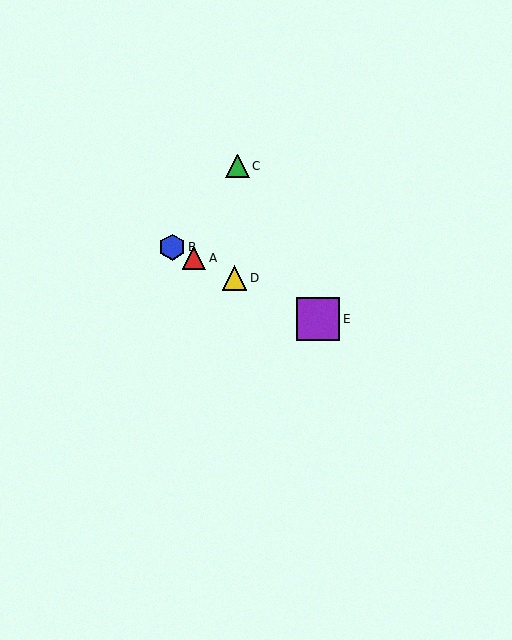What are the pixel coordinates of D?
Object D is at (235, 278).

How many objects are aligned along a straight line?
4 objects (A, B, D, E) are aligned along a straight line.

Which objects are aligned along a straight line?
Objects A, B, D, E are aligned along a straight line.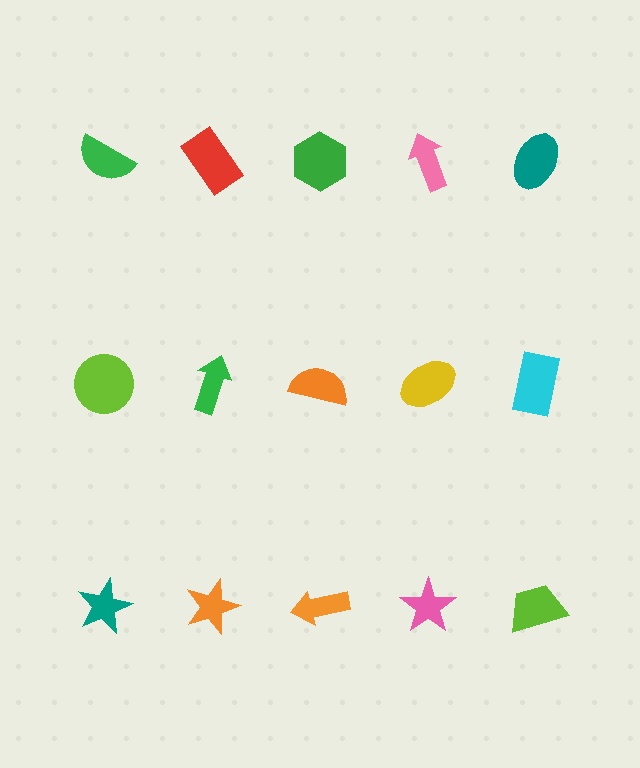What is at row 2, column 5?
A cyan rectangle.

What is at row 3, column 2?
An orange star.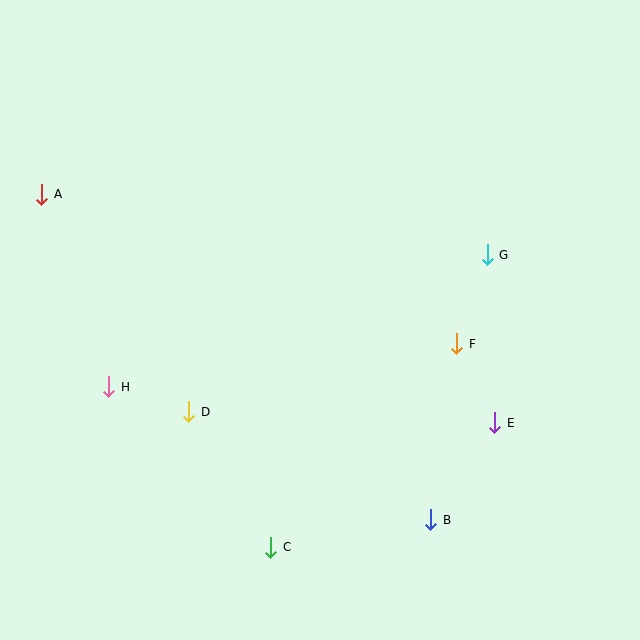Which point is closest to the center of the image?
Point F at (457, 344) is closest to the center.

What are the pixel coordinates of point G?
Point G is at (487, 254).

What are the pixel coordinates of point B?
Point B is at (431, 520).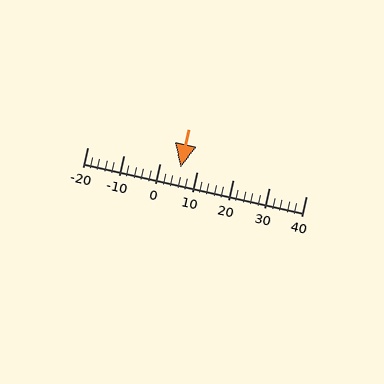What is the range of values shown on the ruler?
The ruler shows values from -20 to 40.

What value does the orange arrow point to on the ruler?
The orange arrow points to approximately 6.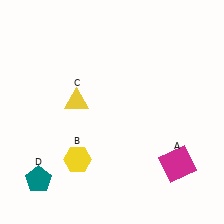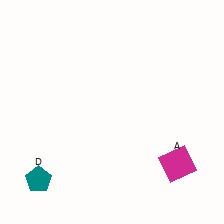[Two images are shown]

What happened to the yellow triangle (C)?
The yellow triangle (C) was removed in Image 2. It was in the top-left area of Image 1.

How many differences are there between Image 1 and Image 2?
There are 2 differences between the two images.